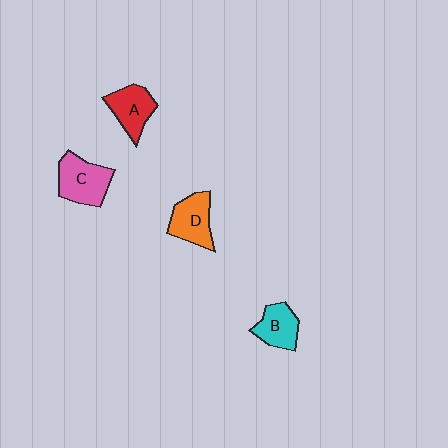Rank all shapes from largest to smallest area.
From largest to smallest: C (pink), D (orange), A (red), B (cyan).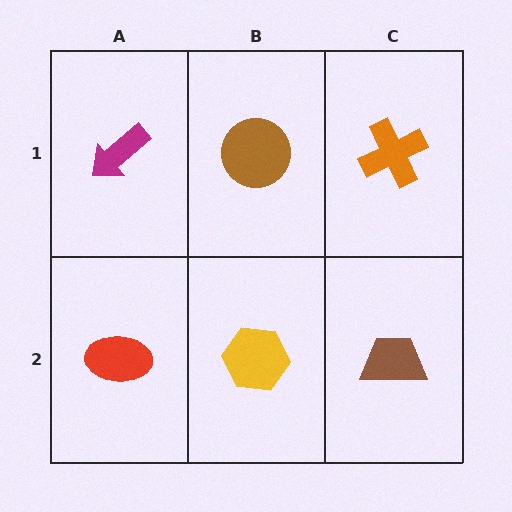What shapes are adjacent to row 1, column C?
A brown trapezoid (row 2, column C), a brown circle (row 1, column B).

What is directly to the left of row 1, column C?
A brown circle.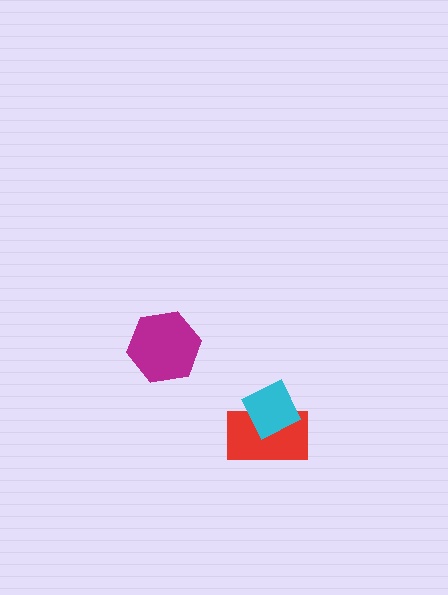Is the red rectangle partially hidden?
Yes, it is partially covered by another shape.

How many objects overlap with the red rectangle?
1 object overlaps with the red rectangle.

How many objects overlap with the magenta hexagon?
0 objects overlap with the magenta hexagon.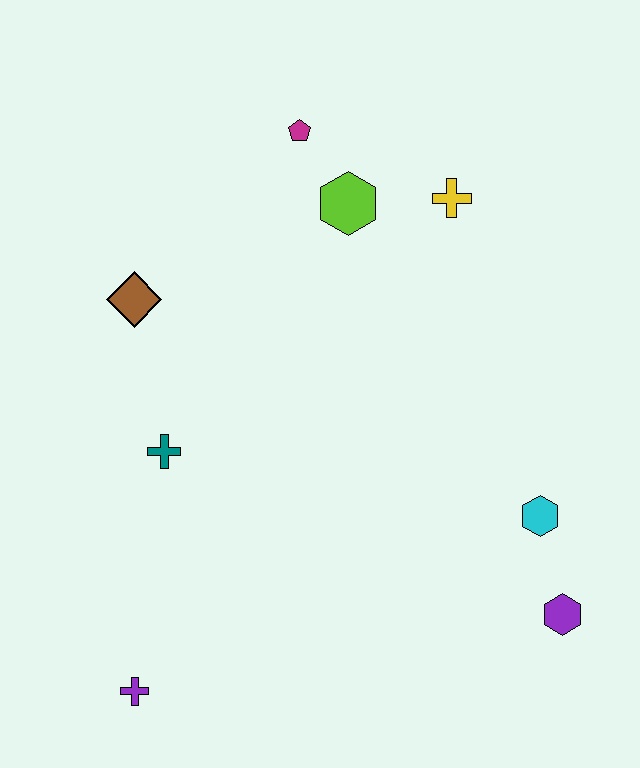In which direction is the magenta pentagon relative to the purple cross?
The magenta pentagon is above the purple cross.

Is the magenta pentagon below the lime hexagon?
No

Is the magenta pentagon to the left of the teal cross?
No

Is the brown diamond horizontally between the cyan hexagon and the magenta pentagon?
No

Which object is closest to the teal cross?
The brown diamond is closest to the teal cross.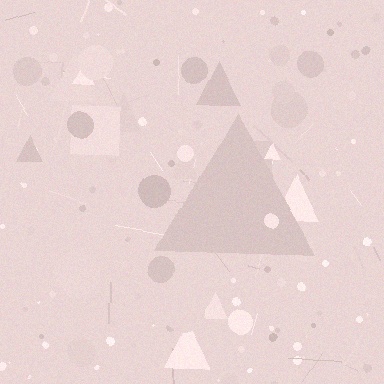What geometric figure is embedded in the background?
A triangle is embedded in the background.